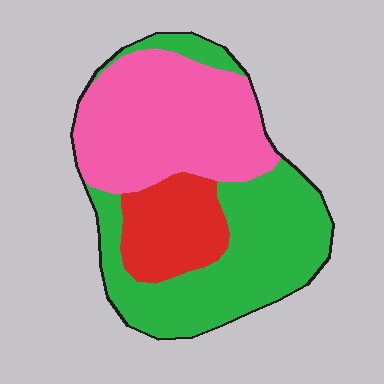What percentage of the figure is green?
Green takes up between a quarter and a half of the figure.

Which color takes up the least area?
Red, at roughly 15%.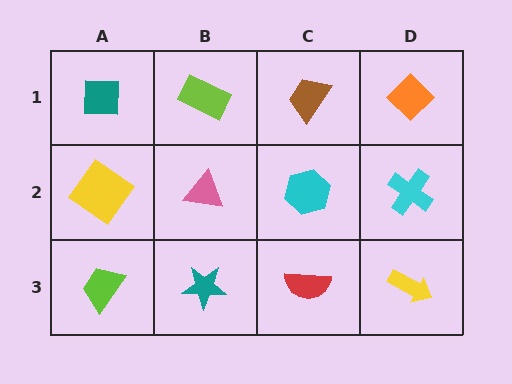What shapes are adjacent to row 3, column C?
A cyan hexagon (row 2, column C), a teal star (row 3, column B), a yellow arrow (row 3, column D).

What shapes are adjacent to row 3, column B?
A pink triangle (row 2, column B), a lime trapezoid (row 3, column A), a red semicircle (row 3, column C).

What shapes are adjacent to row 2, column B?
A lime rectangle (row 1, column B), a teal star (row 3, column B), a yellow diamond (row 2, column A), a cyan hexagon (row 2, column C).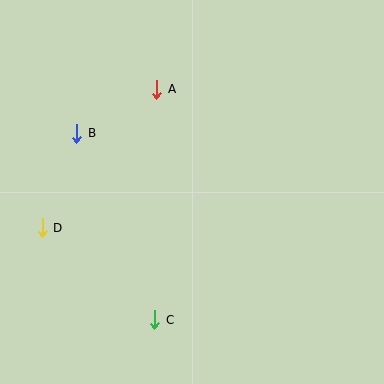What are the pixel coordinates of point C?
Point C is at (155, 320).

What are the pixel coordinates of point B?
Point B is at (77, 133).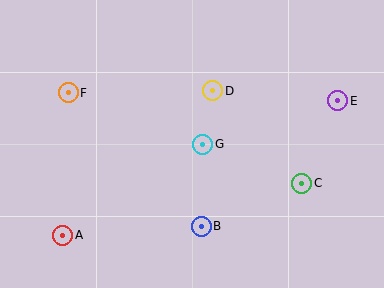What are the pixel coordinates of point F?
Point F is at (68, 93).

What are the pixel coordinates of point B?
Point B is at (201, 226).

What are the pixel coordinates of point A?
Point A is at (63, 235).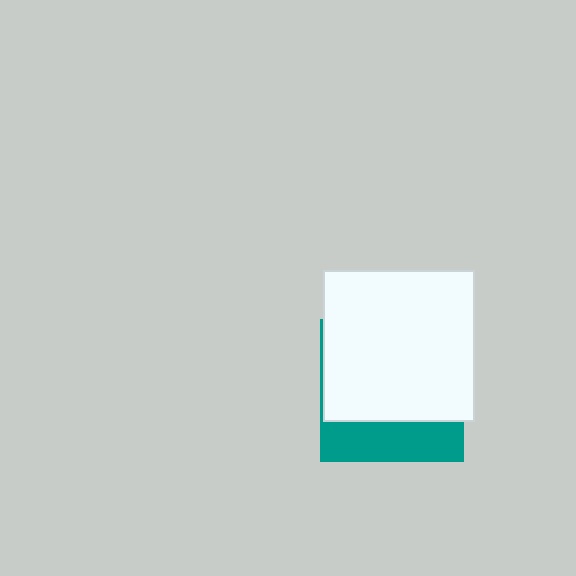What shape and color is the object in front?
The object in front is a white square.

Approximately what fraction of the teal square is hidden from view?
Roughly 70% of the teal square is hidden behind the white square.